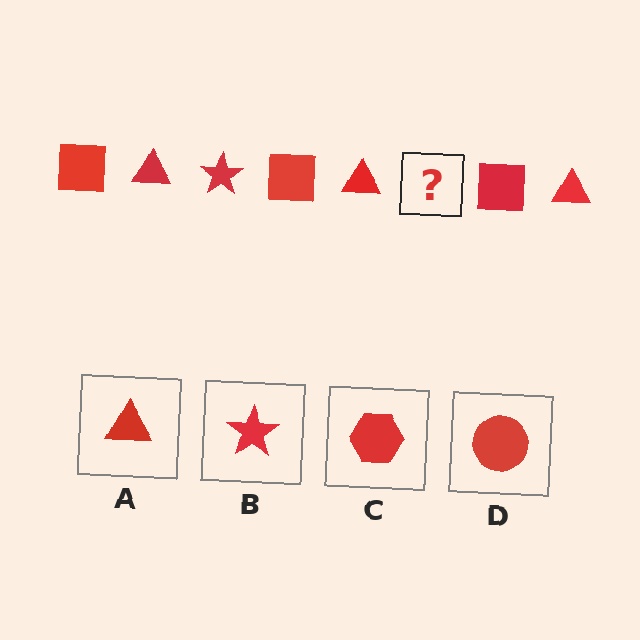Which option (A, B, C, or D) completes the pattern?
B.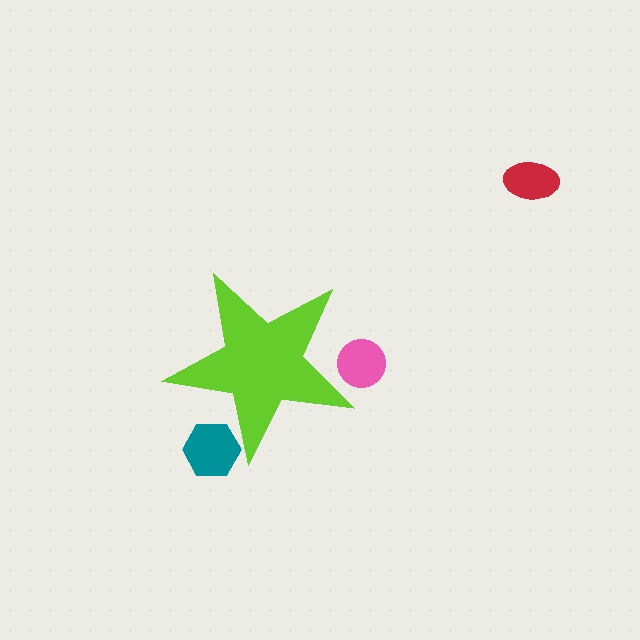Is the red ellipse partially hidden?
No, the red ellipse is fully visible.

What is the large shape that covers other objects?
A lime star.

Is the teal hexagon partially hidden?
Yes, the teal hexagon is partially hidden behind the lime star.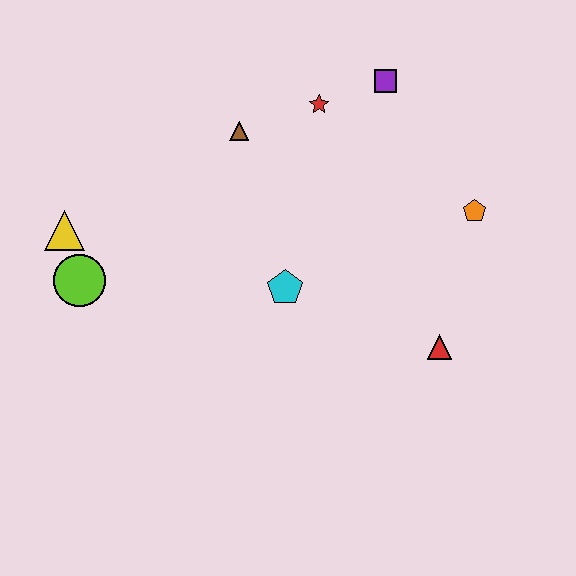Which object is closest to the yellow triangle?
The lime circle is closest to the yellow triangle.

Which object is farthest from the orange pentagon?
The yellow triangle is farthest from the orange pentagon.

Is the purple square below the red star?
No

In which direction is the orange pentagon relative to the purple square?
The orange pentagon is below the purple square.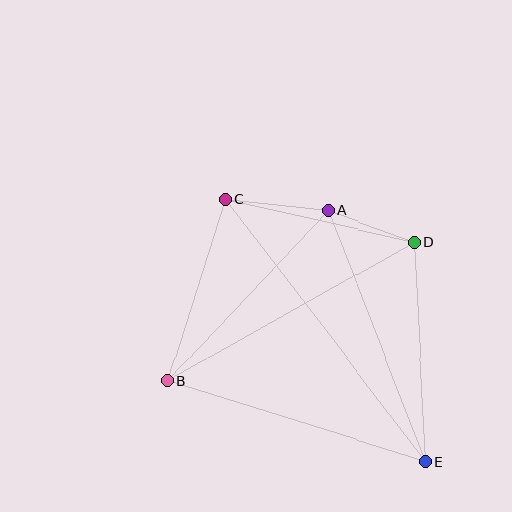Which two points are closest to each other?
Points A and D are closest to each other.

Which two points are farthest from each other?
Points C and E are farthest from each other.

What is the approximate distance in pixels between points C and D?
The distance between C and D is approximately 194 pixels.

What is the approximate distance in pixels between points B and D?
The distance between B and D is approximately 283 pixels.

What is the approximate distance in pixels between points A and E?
The distance between A and E is approximately 269 pixels.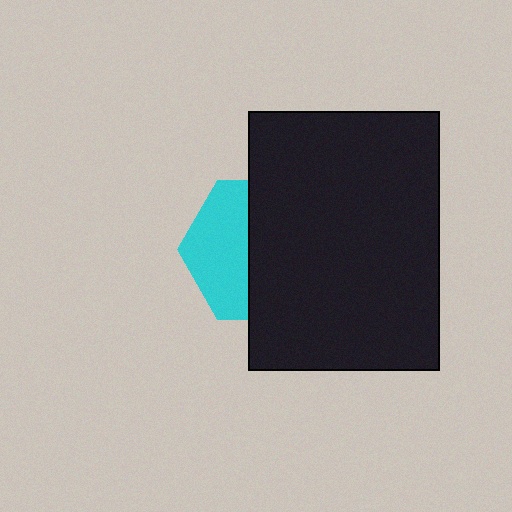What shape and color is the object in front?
The object in front is a black rectangle.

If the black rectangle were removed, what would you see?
You would see the complete cyan hexagon.